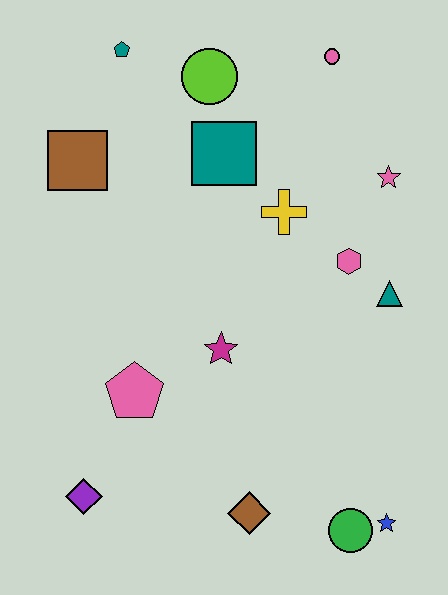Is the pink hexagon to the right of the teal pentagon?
Yes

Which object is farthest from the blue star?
The teal pentagon is farthest from the blue star.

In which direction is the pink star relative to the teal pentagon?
The pink star is to the right of the teal pentagon.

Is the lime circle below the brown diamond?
No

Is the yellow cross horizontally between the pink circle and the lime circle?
Yes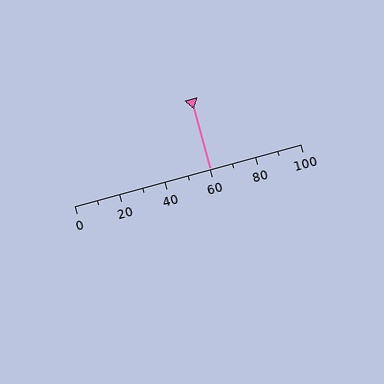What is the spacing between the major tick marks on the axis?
The major ticks are spaced 20 apart.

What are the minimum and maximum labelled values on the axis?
The axis runs from 0 to 100.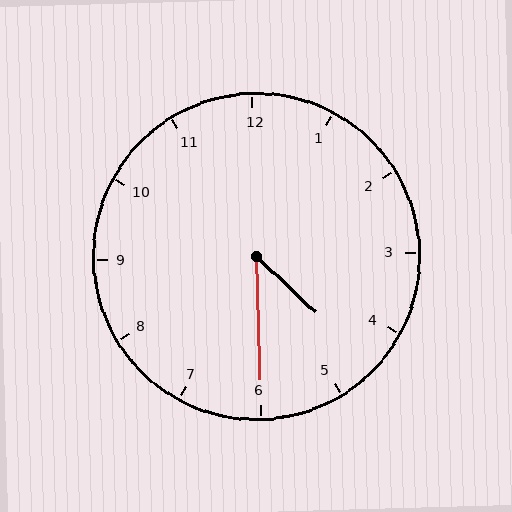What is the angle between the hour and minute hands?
Approximately 45 degrees.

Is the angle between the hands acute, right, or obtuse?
It is acute.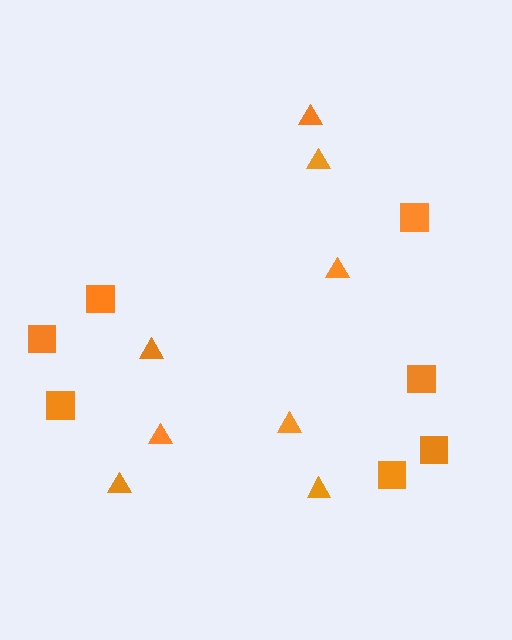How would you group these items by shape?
There are 2 groups: one group of triangles (8) and one group of squares (7).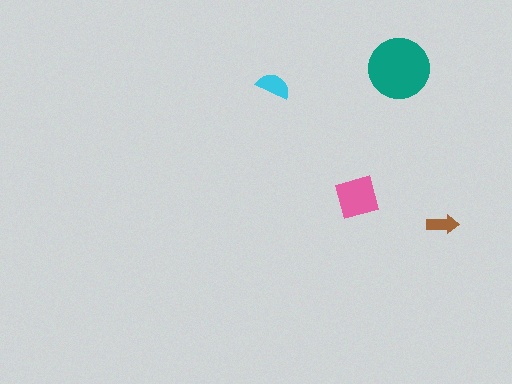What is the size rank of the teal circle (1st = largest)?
1st.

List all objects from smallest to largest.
The brown arrow, the cyan semicircle, the pink square, the teal circle.